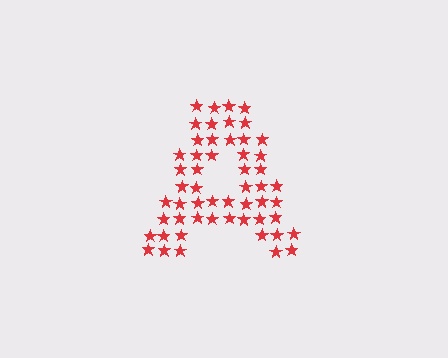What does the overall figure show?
The overall figure shows the letter A.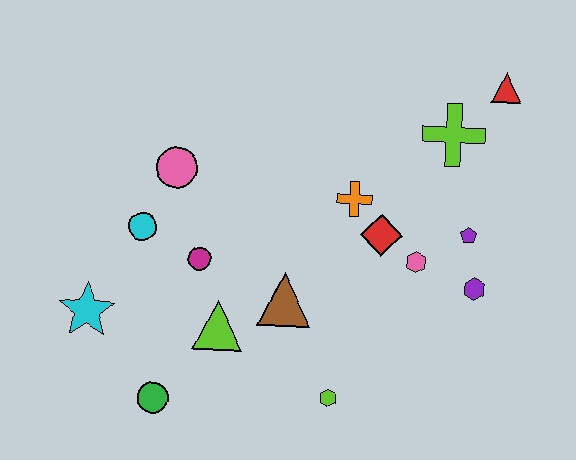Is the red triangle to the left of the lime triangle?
No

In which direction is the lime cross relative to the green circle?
The lime cross is to the right of the green circle.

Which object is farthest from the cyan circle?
The red triangle is farthest from the cyan circle.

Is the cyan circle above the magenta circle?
Yes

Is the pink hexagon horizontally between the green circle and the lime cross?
Yes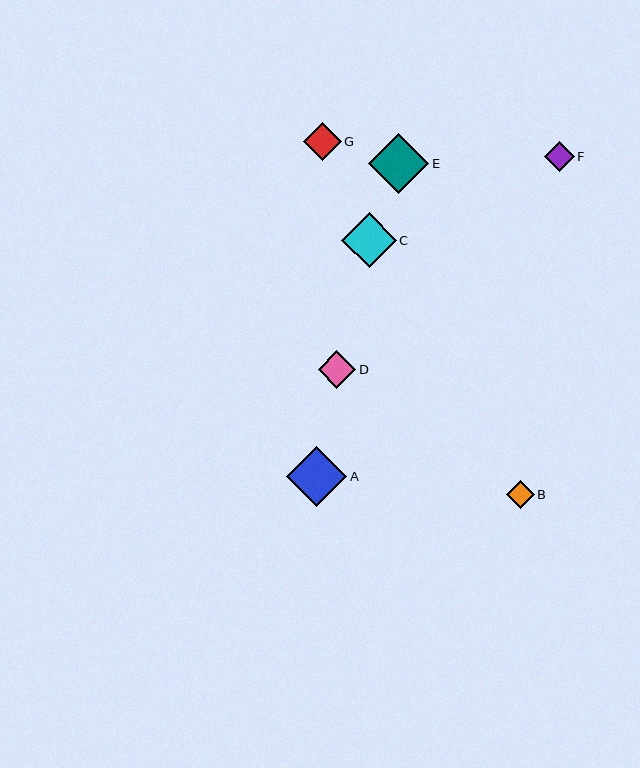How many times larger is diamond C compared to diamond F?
Diamond C is approximately 1.8 times the size of diamond F.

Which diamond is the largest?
Diamond E is the largest with a size of approximately 60 pixels.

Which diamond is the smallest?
Diamond B is the smallest with a size of approximately 28 pixels.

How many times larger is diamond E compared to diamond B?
Diamond E is approximately 2.1 times the size of diamond B.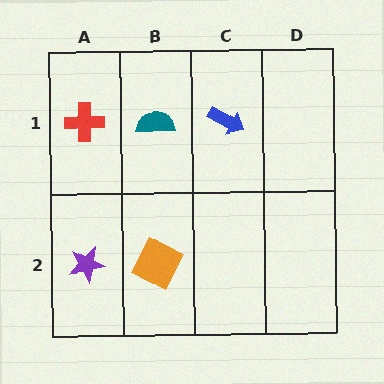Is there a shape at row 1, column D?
No, that cell is empty.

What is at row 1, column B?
A teal semicircle.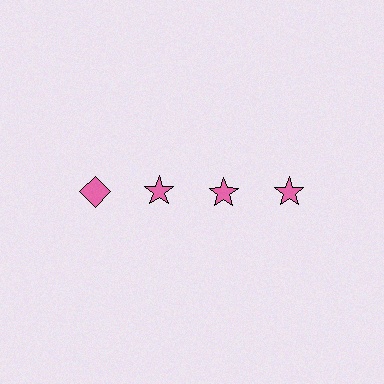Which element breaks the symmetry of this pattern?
The pink diamond in the top row, leftmost column breaks the symmetry. All other shapes are pink stars.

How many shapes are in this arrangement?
There are 4 shapes arranged in a grid pattern.